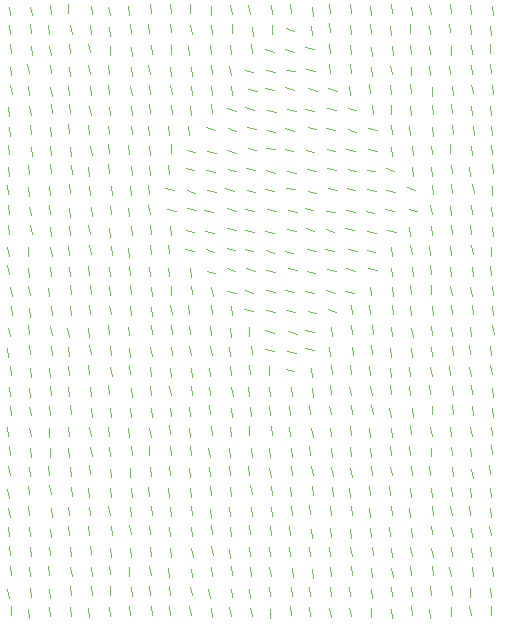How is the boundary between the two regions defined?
The boundary is defined purely by a change in line orientation (approximately 69 degrees difference). All lines are the same color and thickness.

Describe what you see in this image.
The image is filled with small lime line segments. A diamond region in the image has lines oriented differently from the surrounding lines, creating a visible texture boundary.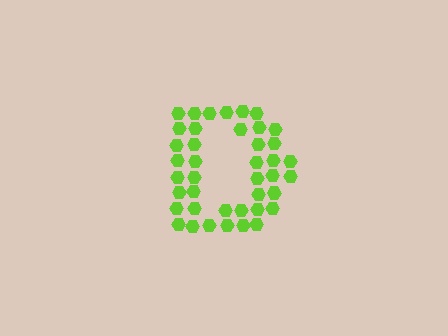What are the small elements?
The small elements are hexagons.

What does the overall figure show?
The overall figure shows the letter D.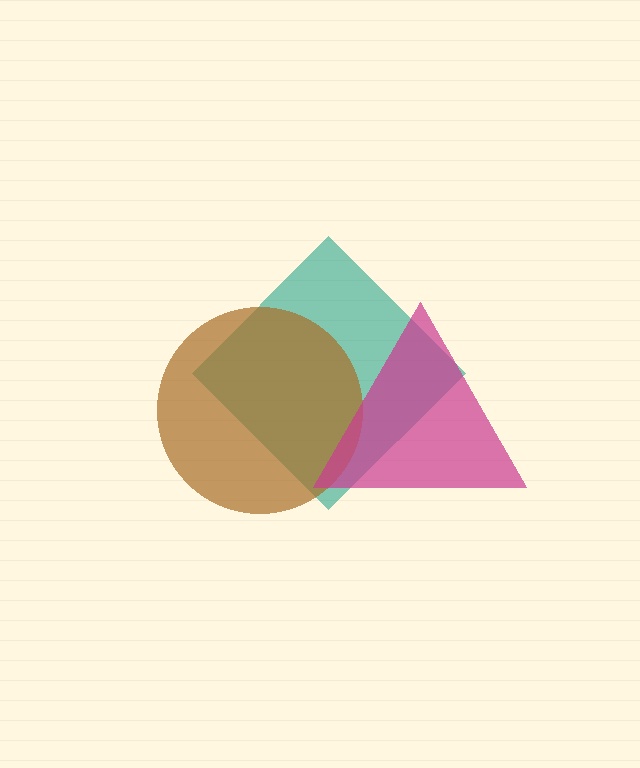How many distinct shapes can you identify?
There are 3 distinct shapes: a teal diamond, a brown circle, a magenta triangle.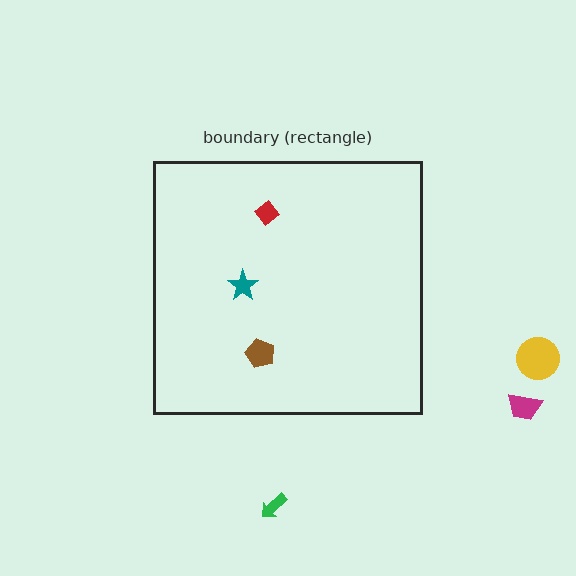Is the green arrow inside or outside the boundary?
Outside.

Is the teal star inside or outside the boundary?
Inside.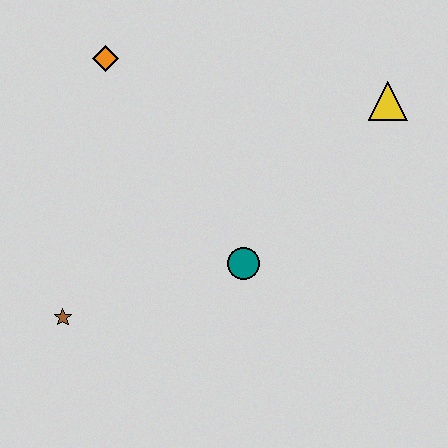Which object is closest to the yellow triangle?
The teal circle is closest to the yellow triangle.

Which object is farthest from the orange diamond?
The yellow triangle is farthest from the orange diamond.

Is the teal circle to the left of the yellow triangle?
Yes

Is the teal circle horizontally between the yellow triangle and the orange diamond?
Yes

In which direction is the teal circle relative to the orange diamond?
The teal circle is below the orange diamond.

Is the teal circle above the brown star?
Yes